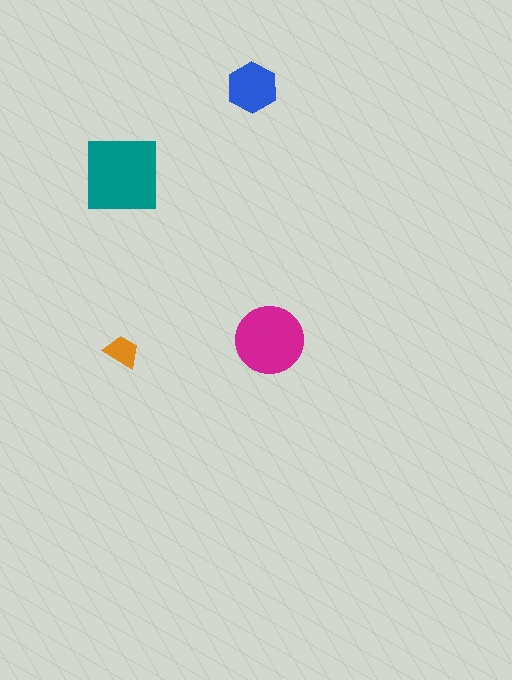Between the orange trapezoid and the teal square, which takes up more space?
The teal square.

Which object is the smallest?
The orange trapezoid.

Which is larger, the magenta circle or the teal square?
The teal square.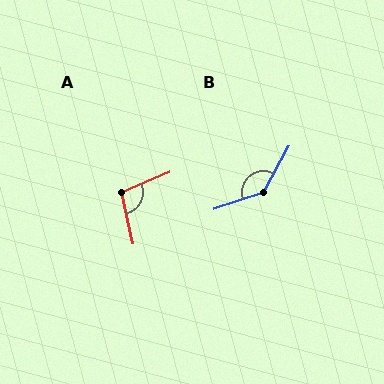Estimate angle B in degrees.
Approximately 137 degrees.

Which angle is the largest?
B, at approximately 137 degrees.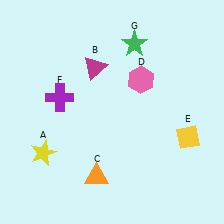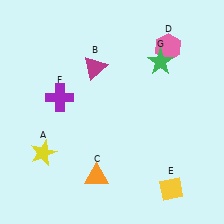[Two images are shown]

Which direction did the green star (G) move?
The green star (G) moved right.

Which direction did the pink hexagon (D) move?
The pink hexagon (D) moved up.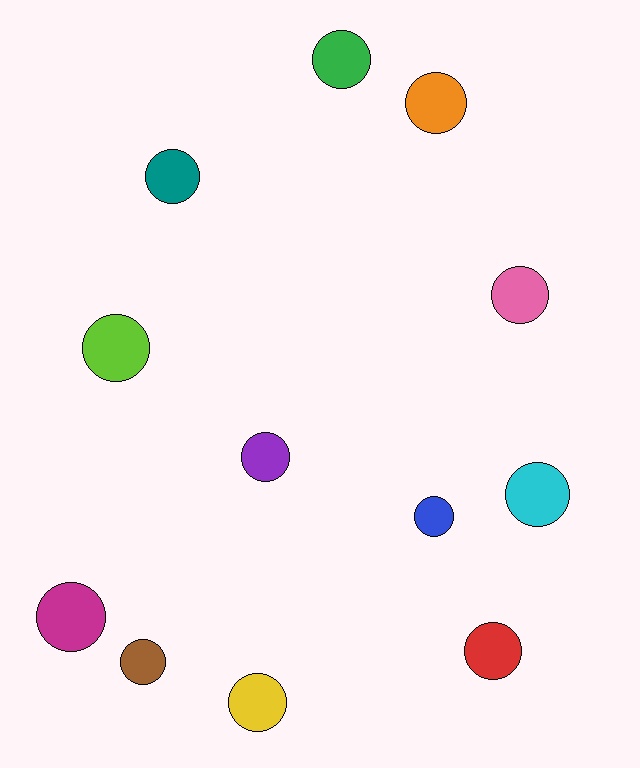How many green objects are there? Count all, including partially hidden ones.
There is 1 green object.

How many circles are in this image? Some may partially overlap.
There are 12 circles.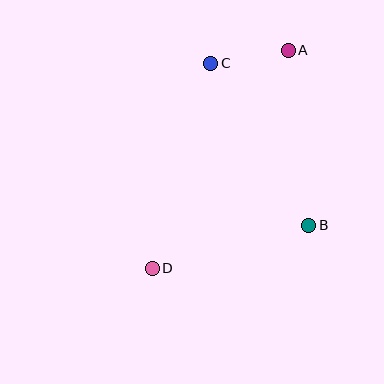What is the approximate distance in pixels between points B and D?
The distance between B and D is approximately 163 pixels.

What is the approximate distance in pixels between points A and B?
The distance between A and B is approximately 176 pixels.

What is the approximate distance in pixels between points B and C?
The distance between B and C is approximately 189 pixels.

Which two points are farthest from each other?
Points A and D are farthest from each other.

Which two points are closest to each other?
Points A and C are closest to each other.